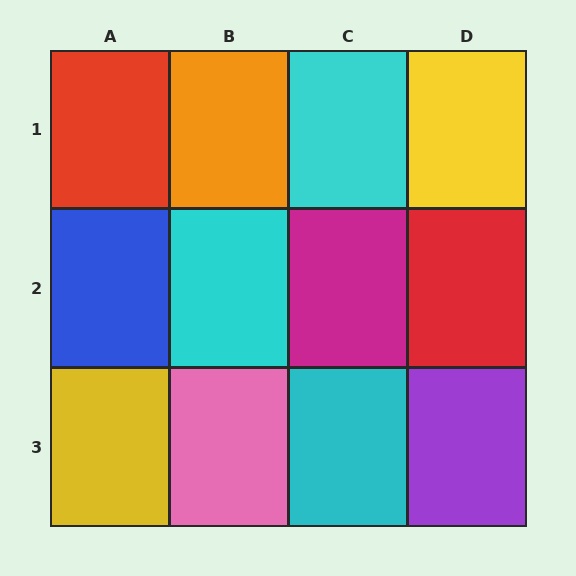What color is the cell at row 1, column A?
Red.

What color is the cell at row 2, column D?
Red.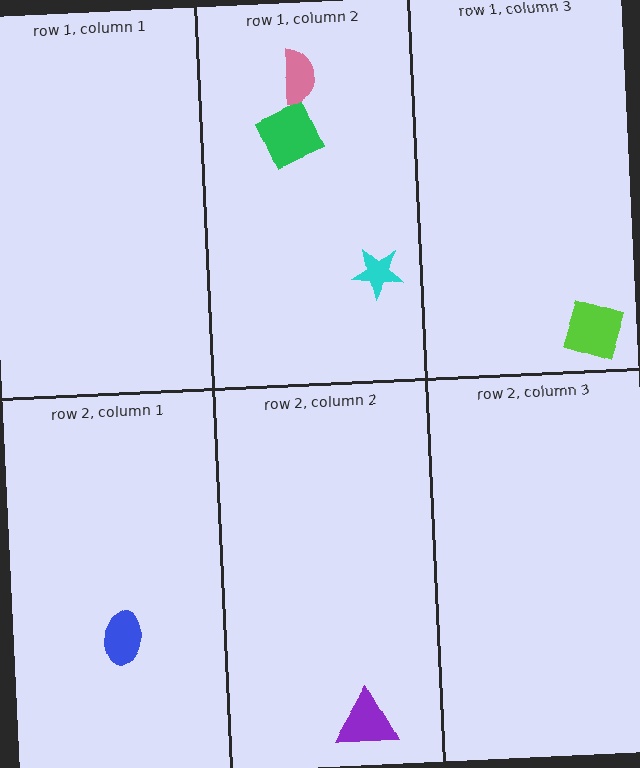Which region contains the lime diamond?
The row 1, column 3 region.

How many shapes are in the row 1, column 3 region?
1.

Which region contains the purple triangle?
The row 2, column 2 region.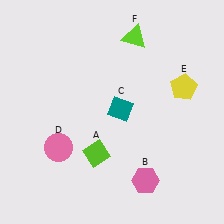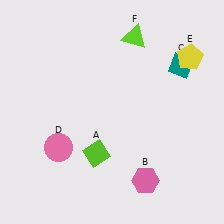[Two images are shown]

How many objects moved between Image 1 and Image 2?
2 objects moved between the two images.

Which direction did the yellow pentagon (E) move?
The yellow pentagon (E) moved up.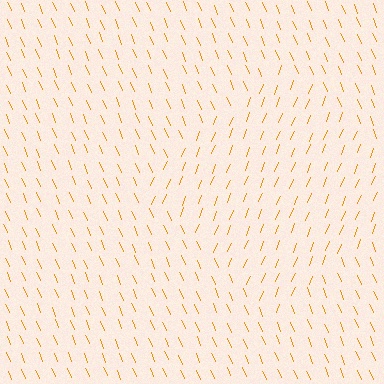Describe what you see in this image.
The image is filled with small orange line segments. A diamond region in the image has lines oriented differently from the surrounding lines, creating a visible texture boundary.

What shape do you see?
I see a diamond.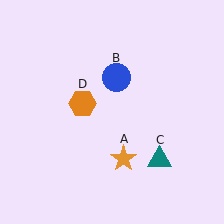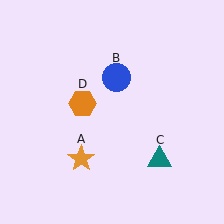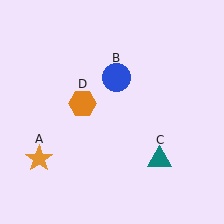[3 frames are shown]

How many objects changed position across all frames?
1 object changed position: orange star (object A).